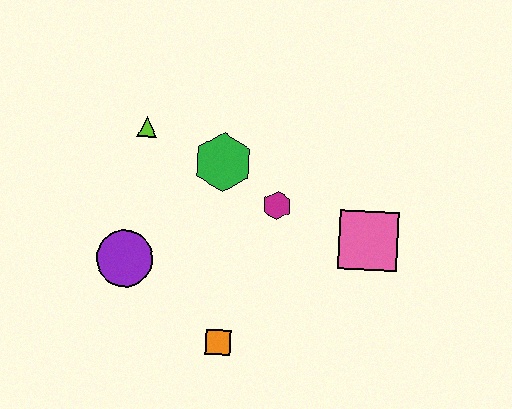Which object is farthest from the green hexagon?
The orange square is farthest from the green hexagon.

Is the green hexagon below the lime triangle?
Yes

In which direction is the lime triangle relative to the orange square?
The lime triangle is above the orange square.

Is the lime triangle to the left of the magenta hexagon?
Yes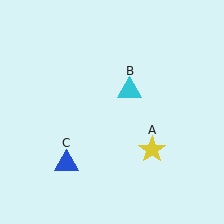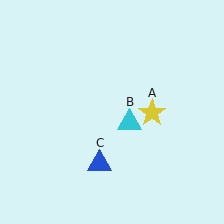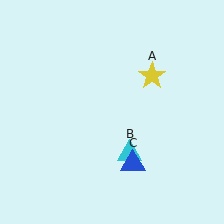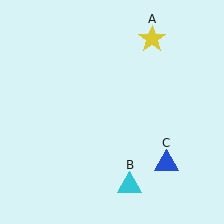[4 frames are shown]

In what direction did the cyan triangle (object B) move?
The cyan triangle (object B) moved down.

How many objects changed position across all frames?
3 objects changed position: yellow star (object A), cyan triangle (object B), blue triangle (object C).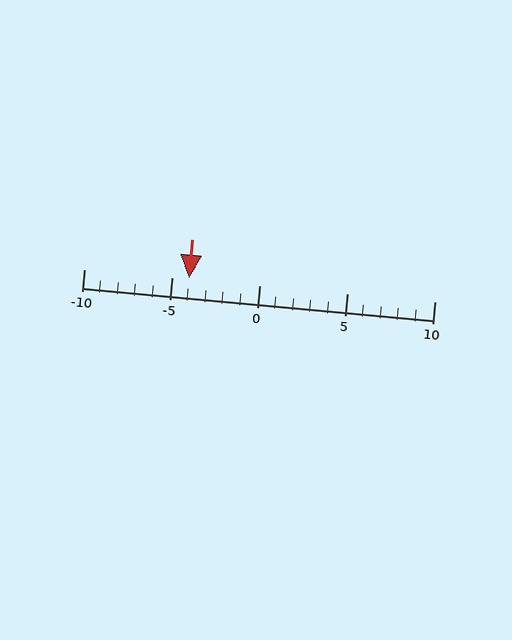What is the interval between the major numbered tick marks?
The major tick marks are spaced 5 units apart.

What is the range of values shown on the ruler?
The ruler shows values from -10 to 10.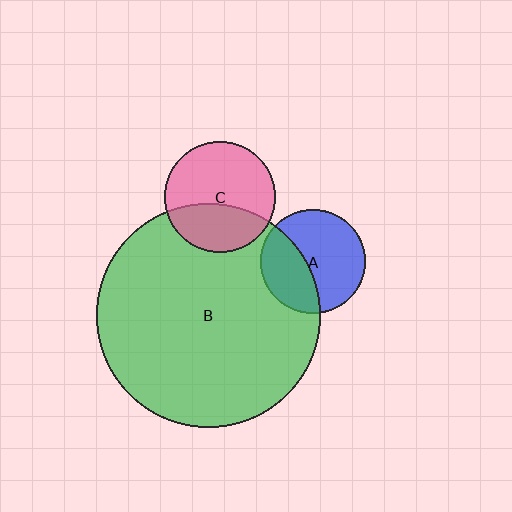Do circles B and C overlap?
Yes.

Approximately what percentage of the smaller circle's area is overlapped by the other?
Approximately 40%.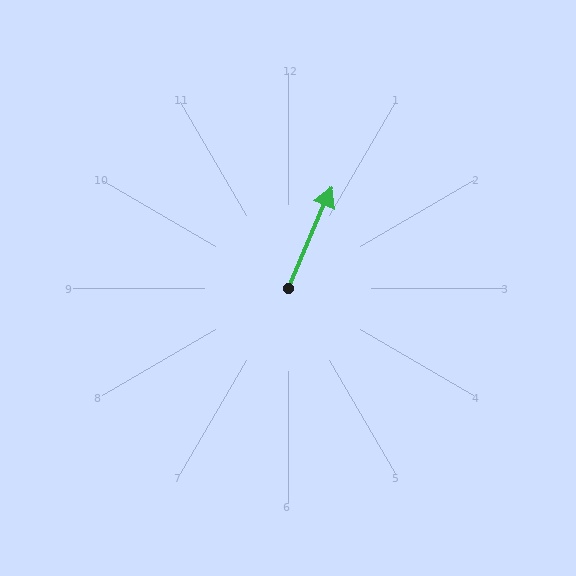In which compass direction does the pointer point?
Northeast.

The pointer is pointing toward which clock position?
Roughly 1 o'clock.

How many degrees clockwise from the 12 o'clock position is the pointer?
Approximately 23 degrees.